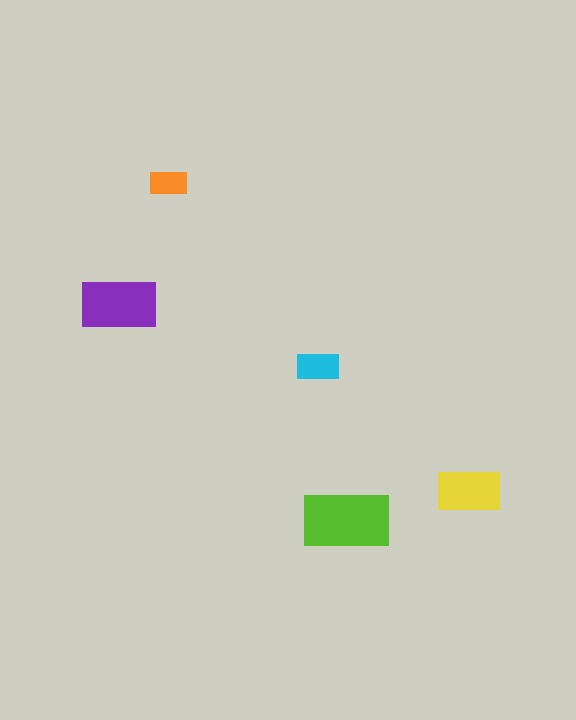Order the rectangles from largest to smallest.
the lime one, the purple one, the yellow one, the cyan one, the orange one.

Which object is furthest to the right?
The yellow rectangle is rightmost.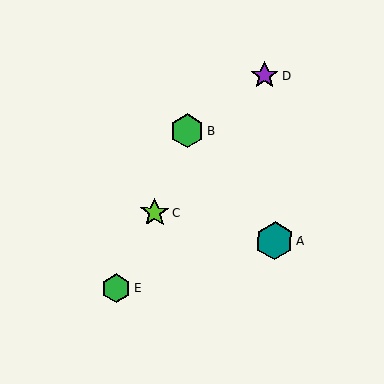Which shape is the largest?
The teal hexagon (labeled A) is the largest.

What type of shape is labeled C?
Shape C is a lime star.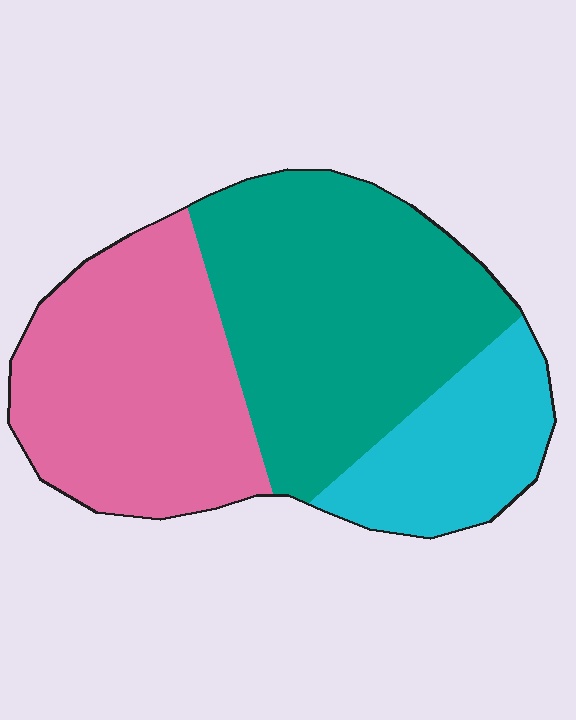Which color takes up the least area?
Cyan, at roughly 20%.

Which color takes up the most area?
Teal, at roughly 45%.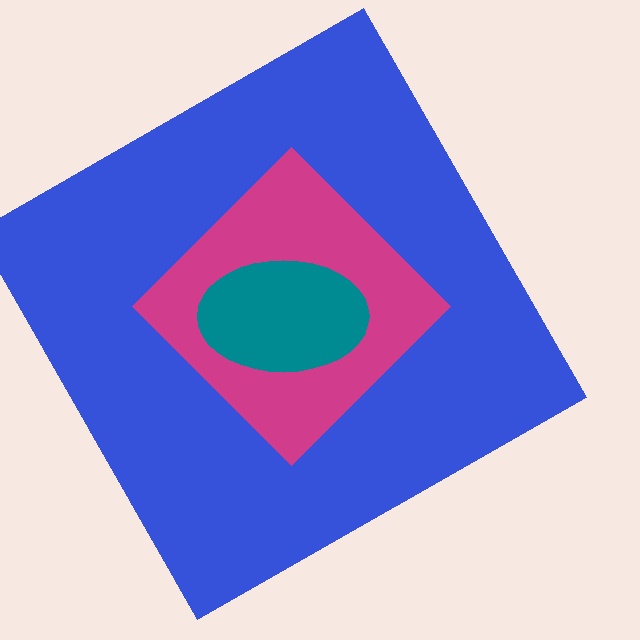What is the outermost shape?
The blue square.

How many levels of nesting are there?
3.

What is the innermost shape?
The teal ellipse.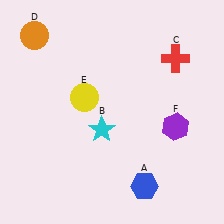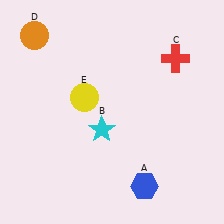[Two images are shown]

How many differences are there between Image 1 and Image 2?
There is 1 difference between the two images.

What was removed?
The purple hexagon (F) was removed in Image 2.